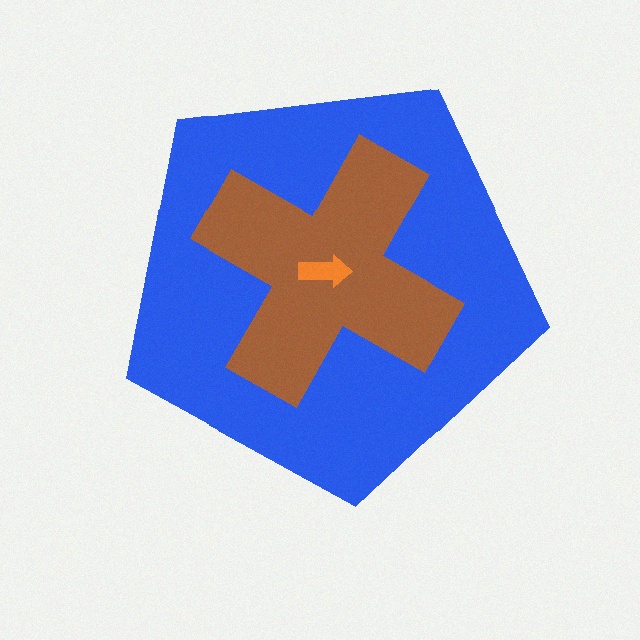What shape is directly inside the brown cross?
The orange arrow.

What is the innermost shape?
The orange arrow.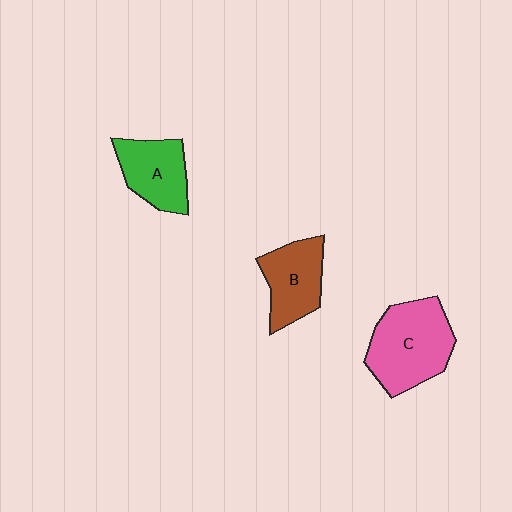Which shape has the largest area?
Shape C (pink).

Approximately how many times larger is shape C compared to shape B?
Approximately 1.5 times.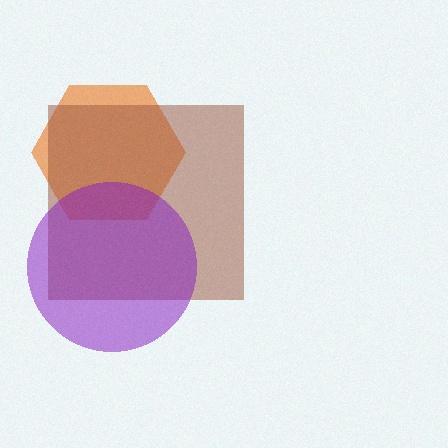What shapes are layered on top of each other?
The layered shapes are: an orange hexagon, a brown square, a purple circle.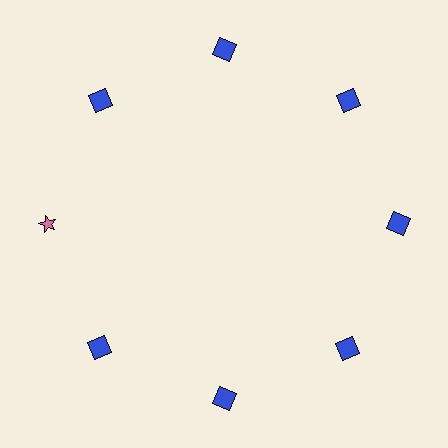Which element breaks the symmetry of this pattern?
The pink star at roughly the 9 o'clock position breaks the symmetry. All other shapes are blue squares.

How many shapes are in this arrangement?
There are 8 shapes arranged in a ring pattern.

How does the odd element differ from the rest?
It differs in both color (pink instead of blue) and shape (star instead of square).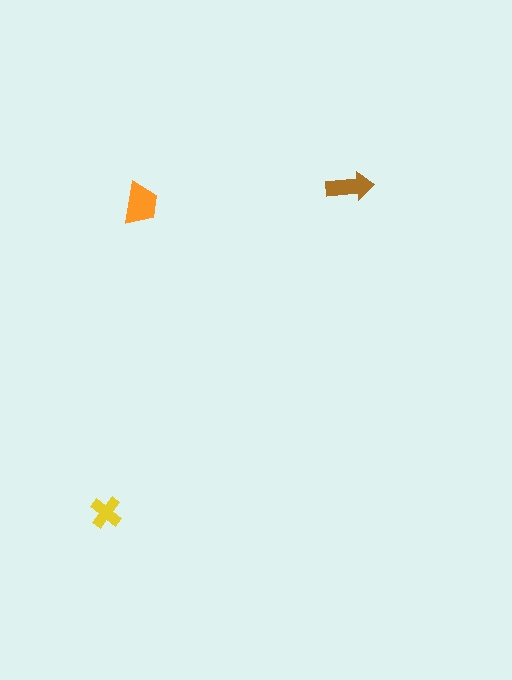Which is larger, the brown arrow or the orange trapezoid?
The orange trapezoid.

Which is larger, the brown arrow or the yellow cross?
The brown arrow.